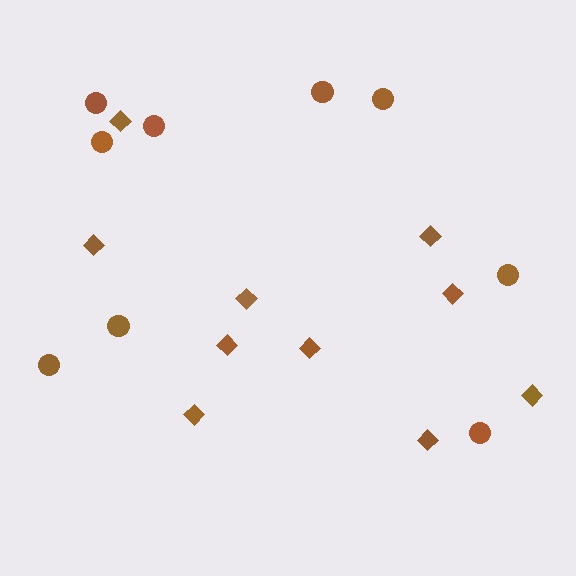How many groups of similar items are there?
There are 2 groups: one group of circles (9) and one group of diamonds (10).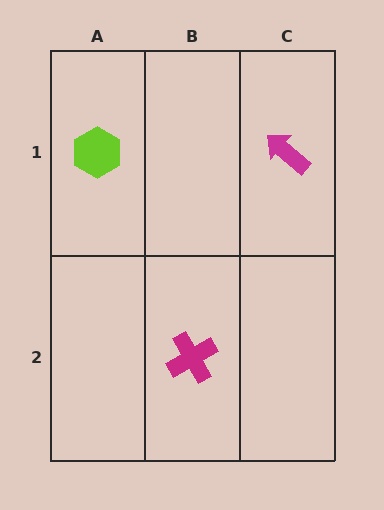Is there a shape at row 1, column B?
No, that cell is empty.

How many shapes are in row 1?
2 shapes.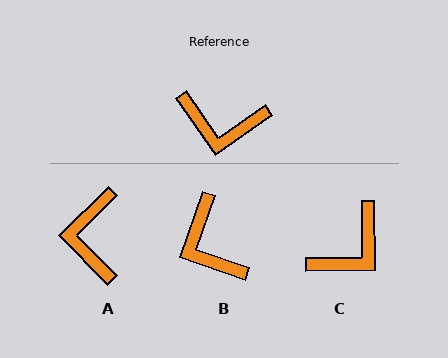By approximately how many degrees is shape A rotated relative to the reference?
Approximately 80 degrees clockwise.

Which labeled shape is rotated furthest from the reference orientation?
A, about 80 degrees away.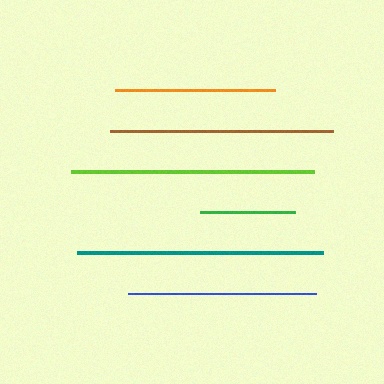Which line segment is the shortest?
The green line is the shortest at approximately 95 pixels.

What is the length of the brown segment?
The brown segment is approximately 223 pixels long.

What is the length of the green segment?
The green segment is approximately 95 pixels long.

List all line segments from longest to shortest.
From longest to shortest: teal, lime, brown, blue, orange, green.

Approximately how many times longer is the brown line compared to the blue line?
The brown line is approximately 1.2 times the length of the blue line.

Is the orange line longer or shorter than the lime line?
The lime line is longer than the orange line.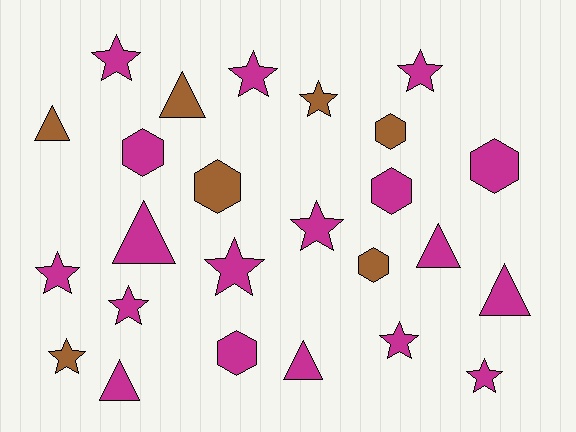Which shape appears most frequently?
Star, with 11 objects.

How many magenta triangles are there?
There are 5 magenta triangles.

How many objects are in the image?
There are 25 objects.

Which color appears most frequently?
Magenta, with 18 objects.